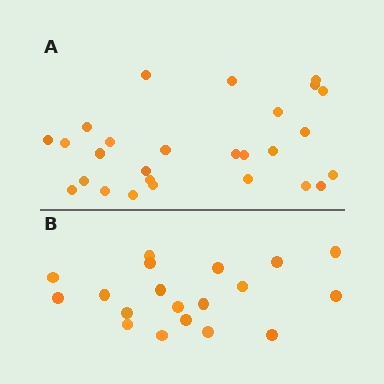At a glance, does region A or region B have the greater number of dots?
Region A (the top region) has more dots.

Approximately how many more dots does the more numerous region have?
Region A has roughly 8 or so more dots than region B.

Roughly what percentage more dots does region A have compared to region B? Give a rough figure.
About 40% more.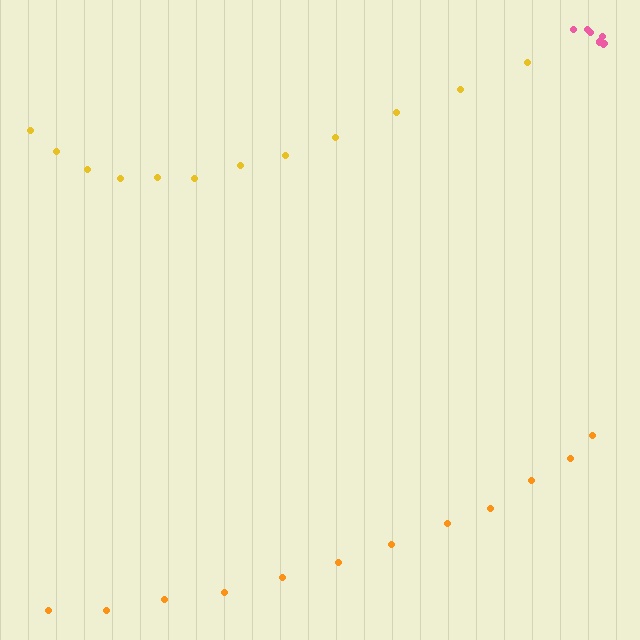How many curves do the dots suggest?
There are 3 distinct paths.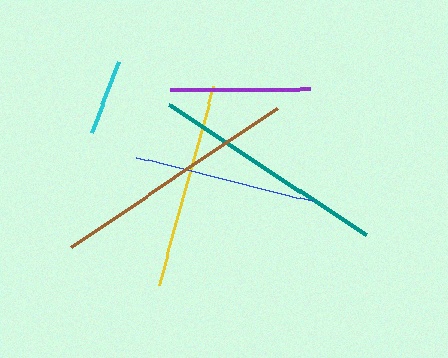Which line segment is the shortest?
The cyan line is the shortest at approximately 76 pixels.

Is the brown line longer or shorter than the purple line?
The brown line is longer than the purple line.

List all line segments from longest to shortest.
From longest to shortest: brown, teal, yellow, blue, purple, cyan.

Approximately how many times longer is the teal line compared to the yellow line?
The teal line is approximately 1.1 times the length of the yellow line.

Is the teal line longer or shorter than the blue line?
The teal line is longer than the blue line.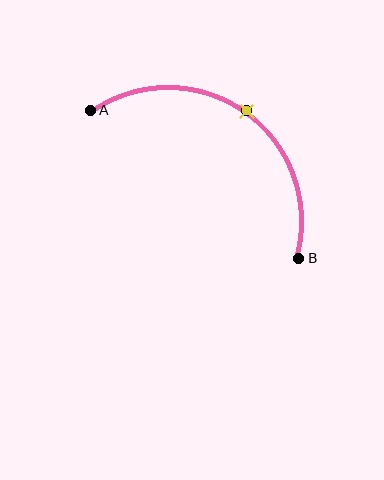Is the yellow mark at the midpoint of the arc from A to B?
Yes. The yellow mark lies on the arc at equal arc-length from both A and B — it is the arc midpoint.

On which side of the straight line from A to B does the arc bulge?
The arc bulges above and to the right of the straight line connecting A and B.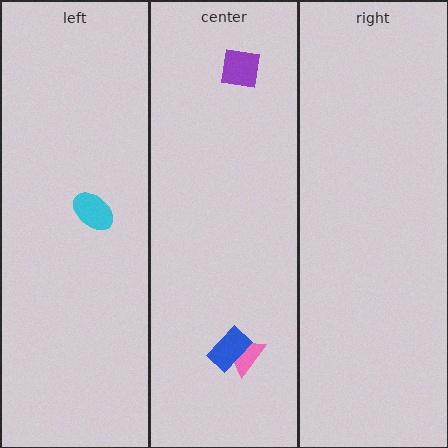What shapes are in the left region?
The cyan ellipse.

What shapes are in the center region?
The purple square, the pink triangle, the blue rectangle.